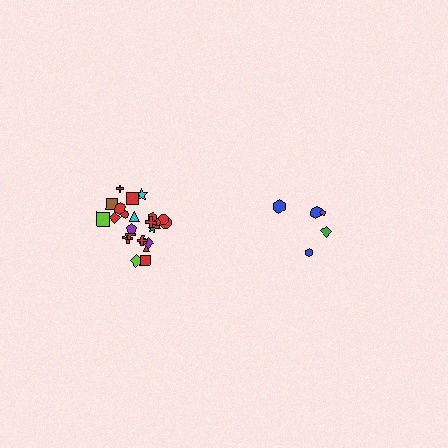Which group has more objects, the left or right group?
The left group.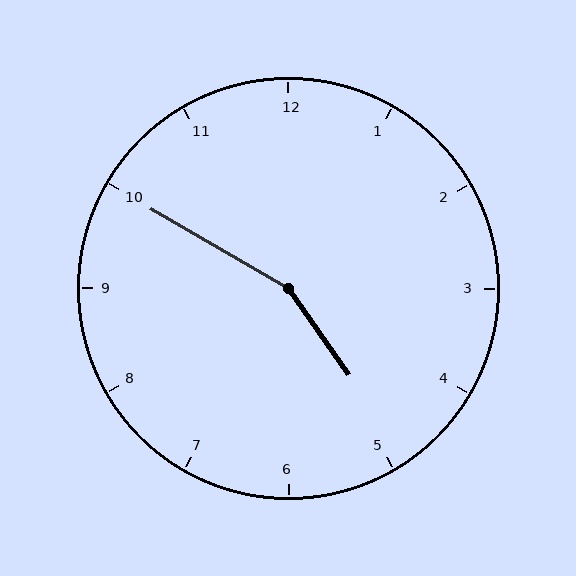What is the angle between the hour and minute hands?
Approximately 155 degrees.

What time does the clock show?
4:50.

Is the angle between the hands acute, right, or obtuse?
It is obtuse.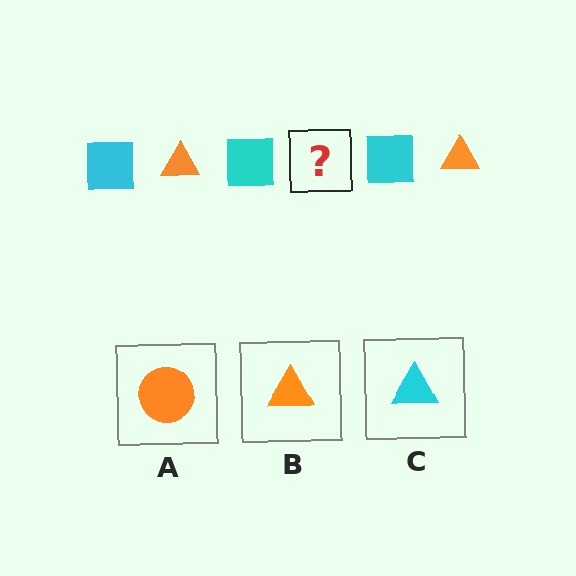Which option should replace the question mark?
Option B.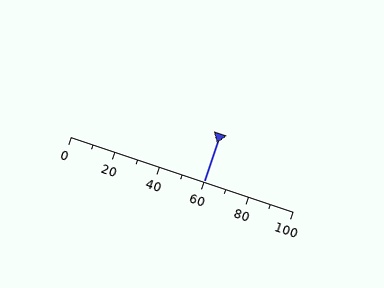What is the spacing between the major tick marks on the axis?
The major ticks are spaced 20 apart.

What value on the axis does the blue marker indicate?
The marker indicates approximately 60.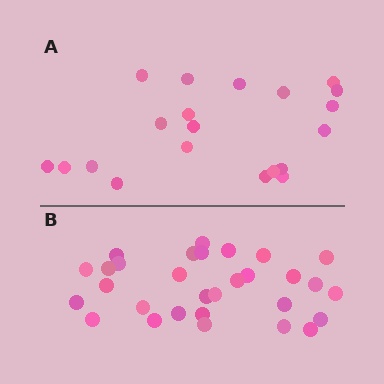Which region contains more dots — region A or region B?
Region B (the bottom region) has more dots.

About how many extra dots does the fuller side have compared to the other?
Region B has roughly 10 or so more dots than region A.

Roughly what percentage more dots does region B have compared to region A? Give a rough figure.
About 50% more.